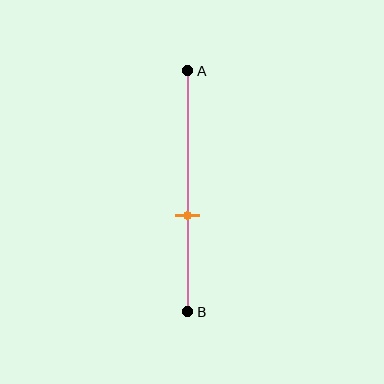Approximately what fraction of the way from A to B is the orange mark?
The orange mark is approximately 60% of the way from A to B.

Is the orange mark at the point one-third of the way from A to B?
No, the mark is at about 60% from A, not at the 33% one-third point.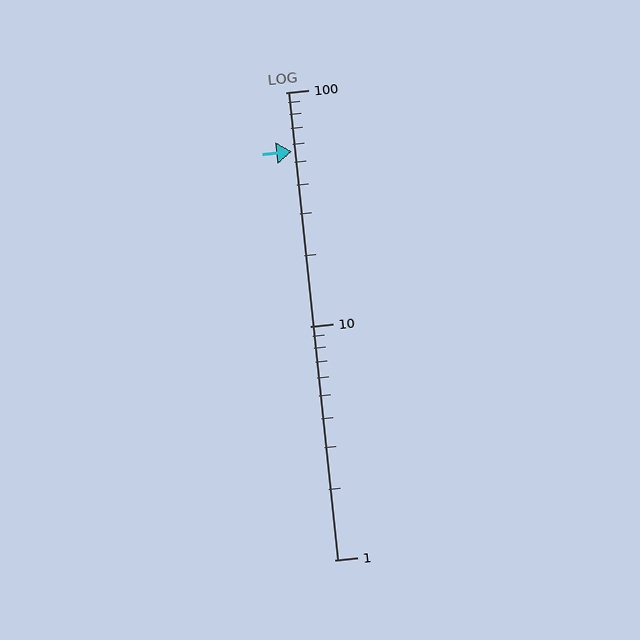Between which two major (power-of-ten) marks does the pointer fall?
The pointer is between 10 and 100.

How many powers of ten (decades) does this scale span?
The scale spans 2 decades, from 1 to 100.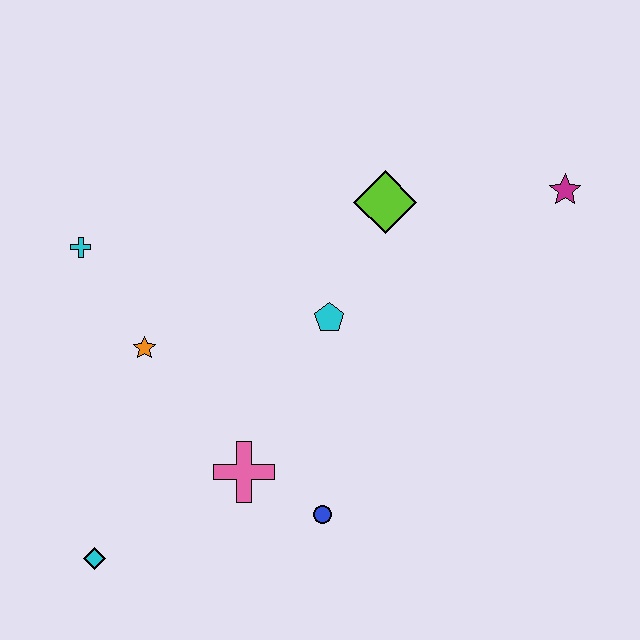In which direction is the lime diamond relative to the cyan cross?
The lime diamond is to the right of the cyan cross.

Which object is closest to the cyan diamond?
The pink cross is closest to the cyan diamond.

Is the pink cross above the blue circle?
Yes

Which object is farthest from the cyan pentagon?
The cyan diamond is farthest from the cyan pentagon.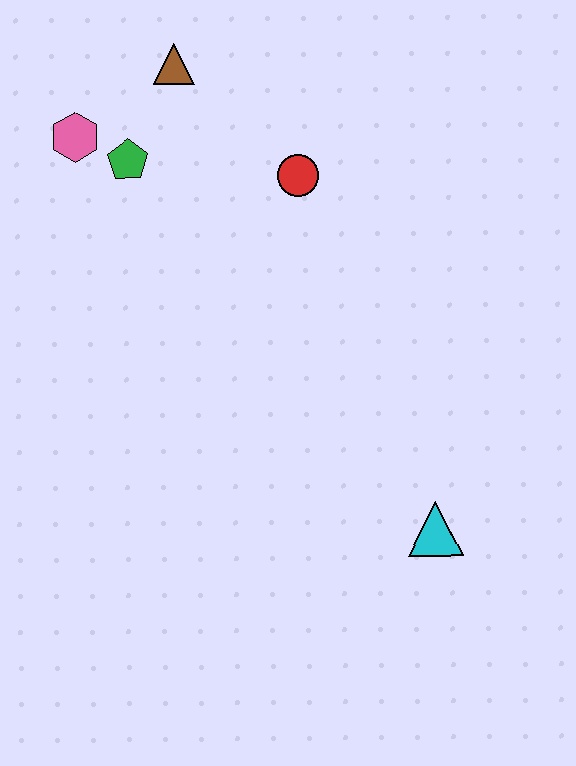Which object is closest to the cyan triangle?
The red circle is closest to the cyan triangle.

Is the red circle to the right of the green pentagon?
Yes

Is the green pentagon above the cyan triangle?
Yes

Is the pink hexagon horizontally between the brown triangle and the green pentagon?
No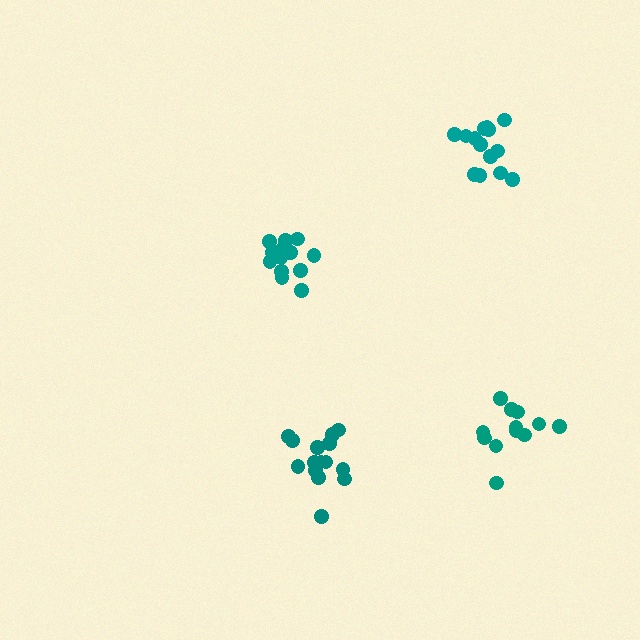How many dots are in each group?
Group 1: 15 dots, Group 2: 14 dots, Group 3: 14 dots, Group 4: 12 dots (55 total).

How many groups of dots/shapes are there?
There are 4 groups.